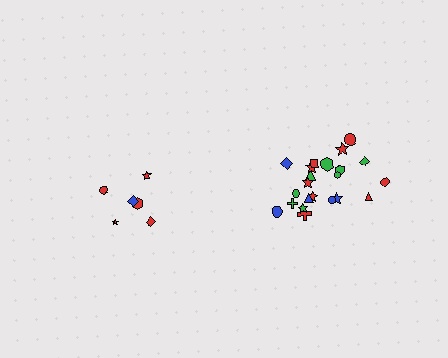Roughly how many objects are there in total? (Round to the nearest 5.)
Roughly 30 objects in total.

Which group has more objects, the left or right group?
The right group.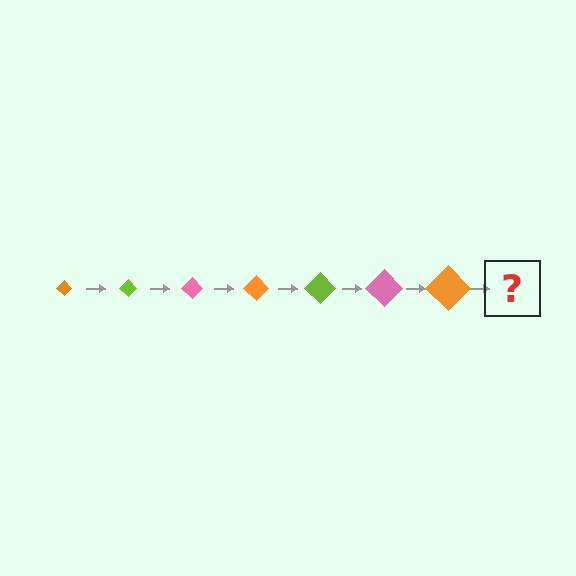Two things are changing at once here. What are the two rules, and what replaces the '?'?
The two rules are that the diamond grows larger each step and the color cycles through orange, lime, and pink. The '?' should be a lime diamond, larger than the previous one.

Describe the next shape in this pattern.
It should be a lime diamond, larger than the previous one.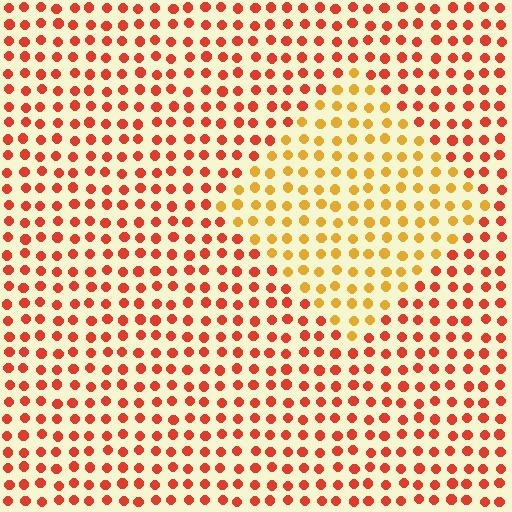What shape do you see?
I see a diamond.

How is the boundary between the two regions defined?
The boundary is defined purely by a slight shift in hue (about 37 degrees). Spacing, size, and orientation are identical on both sides.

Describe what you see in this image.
The image is filled with small red elements in a uniform arrangement. A diamond-shaped region is visible where the elements are tinted to a slightly different hue, forming a subtle color boundary.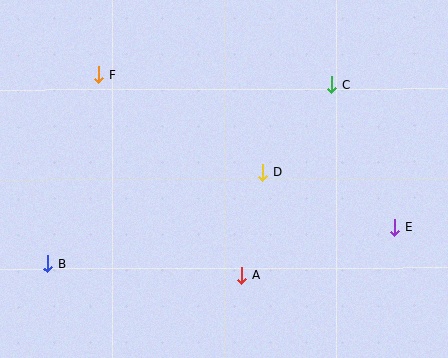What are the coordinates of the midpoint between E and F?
The midpoint between E and F is at (247, 151).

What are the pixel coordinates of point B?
Point B is at (48, 264).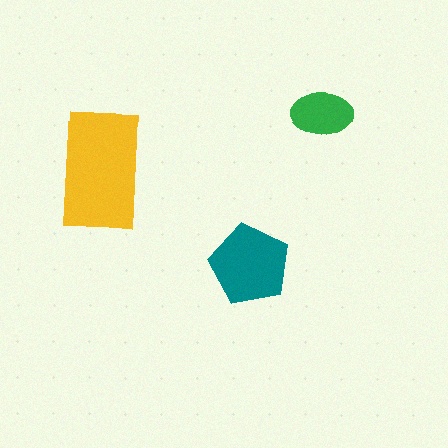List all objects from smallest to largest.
The green ellipse, the teal pentagon, the yellow rectangle.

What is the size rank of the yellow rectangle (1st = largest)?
1st.